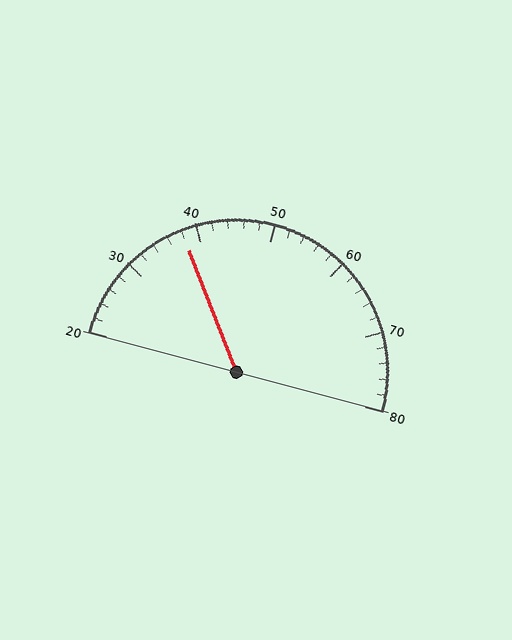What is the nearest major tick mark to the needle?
The nearest major tick mark is 40.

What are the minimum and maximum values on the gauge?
The gauge ranges from 20 to 80.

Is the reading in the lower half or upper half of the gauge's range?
The reading is in the lower half of the range (20 to 80).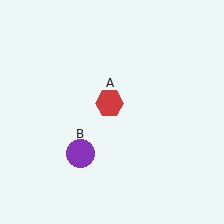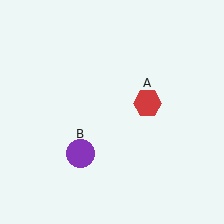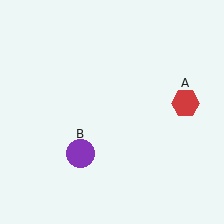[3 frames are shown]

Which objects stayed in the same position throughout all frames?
Purple circle (object B) remained stationary.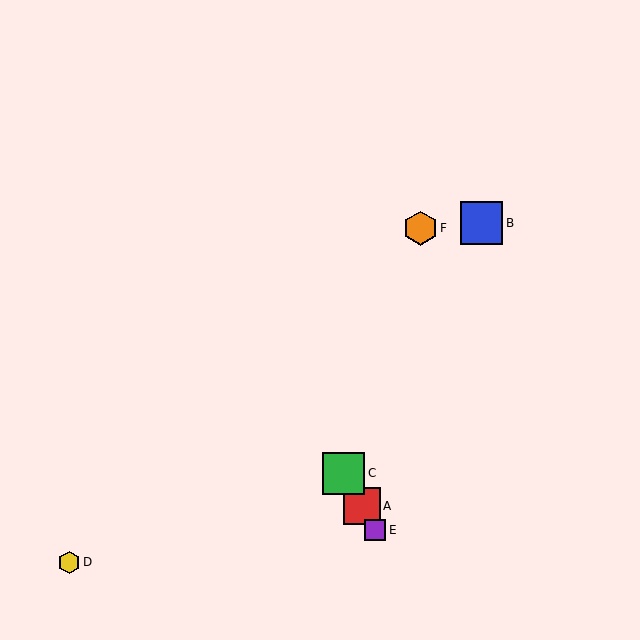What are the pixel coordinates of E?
Object E is at (375, 530).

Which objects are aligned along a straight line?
Objects A, C, E are aligned along a straight line.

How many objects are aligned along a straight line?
3 objects (A, C, E) are aligned along a straight line.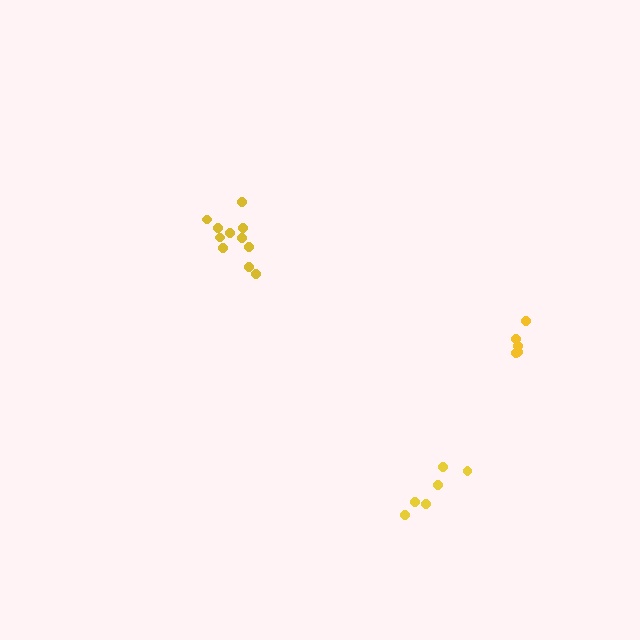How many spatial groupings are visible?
There are 3 spatial groupings.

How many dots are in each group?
Group 1: 11 dots, Group 2: 6 dots, Group 3: 5 dots (22 total).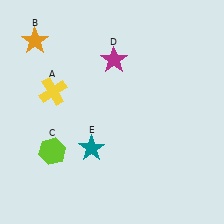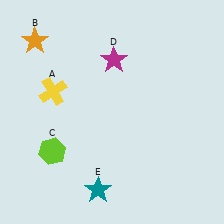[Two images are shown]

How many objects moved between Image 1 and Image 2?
1 object moved between the two images.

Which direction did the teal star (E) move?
The teal star (E) moved down.